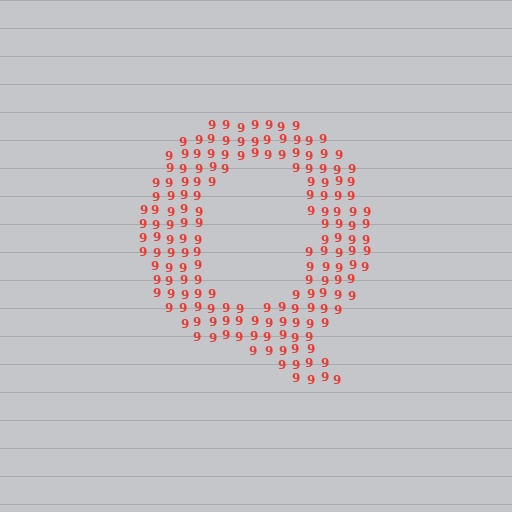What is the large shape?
The large shape is the letter Q.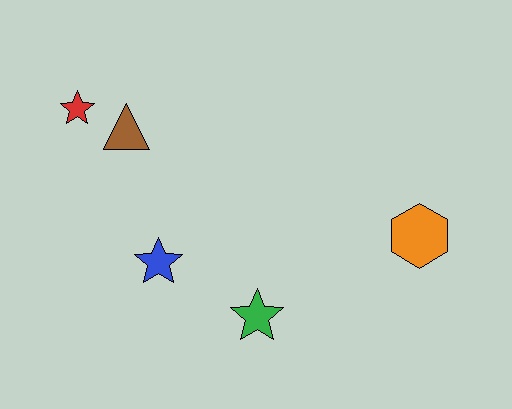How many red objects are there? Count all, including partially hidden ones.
There is 1 red object.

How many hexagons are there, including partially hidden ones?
There is 1 hexagon.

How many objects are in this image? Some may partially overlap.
There are 5 objects.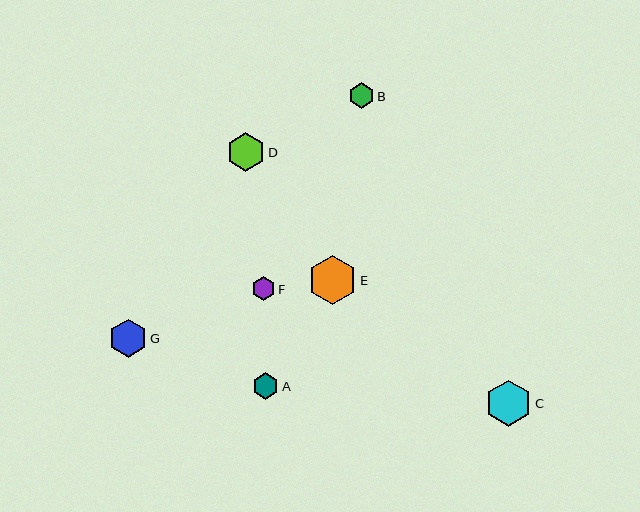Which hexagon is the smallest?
Hexagon F is the smallest with a size of approximately 24 pixels.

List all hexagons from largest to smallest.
From largest to smallest: E, C, D, G, A, B, F.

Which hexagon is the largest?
Hexagon E is the largest with a size of approximately 49 pixels.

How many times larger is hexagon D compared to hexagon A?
Hexagon D is approximately 1.4 times the size of hexagon A.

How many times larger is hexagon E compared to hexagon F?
Hexagon E is approximately 2.1 times the size of hexagon F.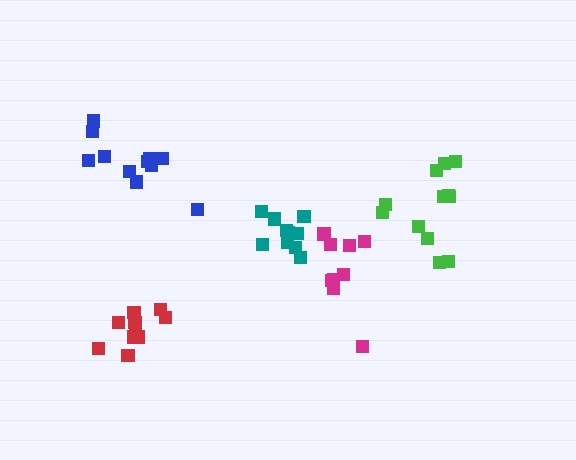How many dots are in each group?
Group 1: 9 dots, Group 2: 11 dots, Group 3: 10 dots, Group 4: 11 dots, Group 5: 12 dots (53 total).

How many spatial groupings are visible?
There are 5 spatial groupings.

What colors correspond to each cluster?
The clusters are colored: magenta, blue, red, teal, green.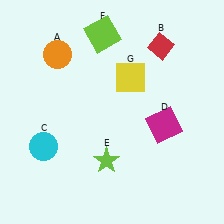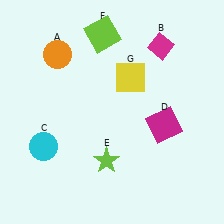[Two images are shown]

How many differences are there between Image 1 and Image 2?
There is 1 difference between the two images.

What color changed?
The diamond (B) changed from red in Image 1 to magenta in Image 2.